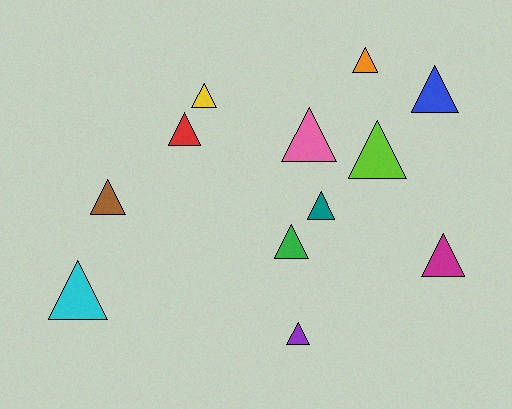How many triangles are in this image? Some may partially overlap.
There are 12 triangles.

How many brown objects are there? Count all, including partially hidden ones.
There is 1 brown object.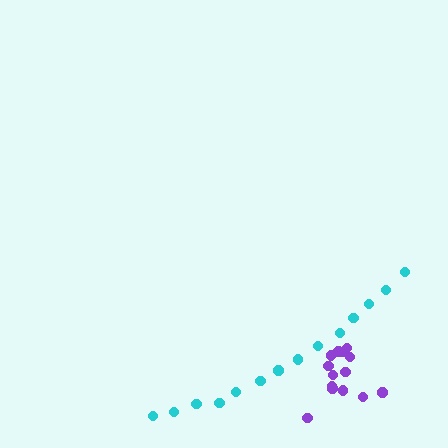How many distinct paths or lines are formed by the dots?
There are 2 distinct paths.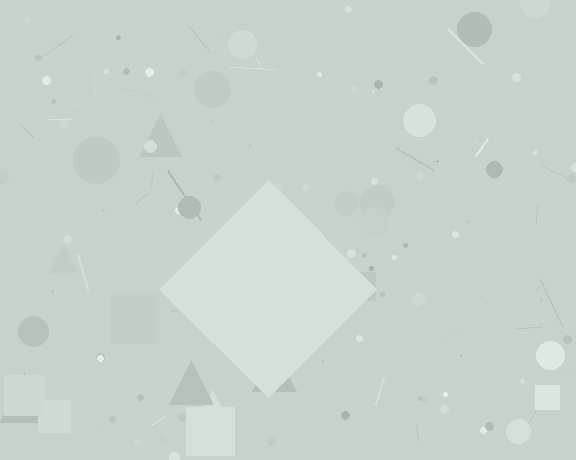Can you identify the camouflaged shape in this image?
The camouflaged shape is a diamond.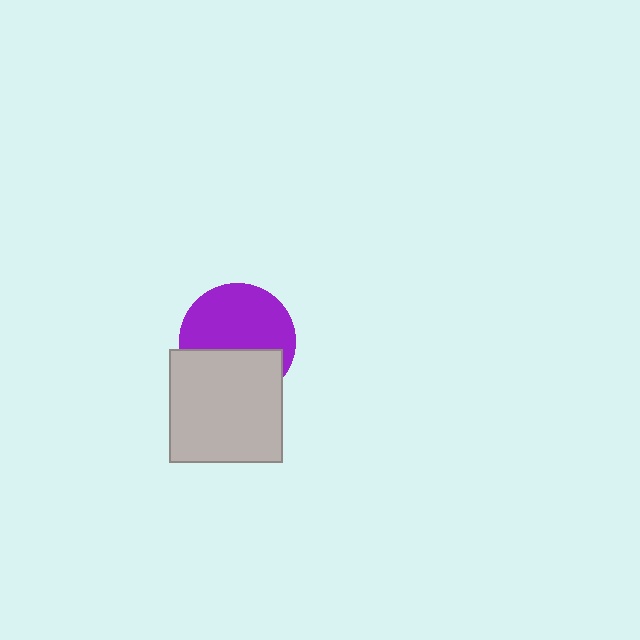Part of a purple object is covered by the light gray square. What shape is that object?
It is a circle.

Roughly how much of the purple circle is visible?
About half of it is visible (roughly 61%).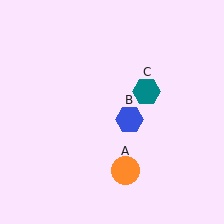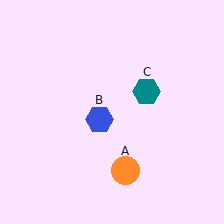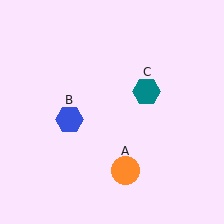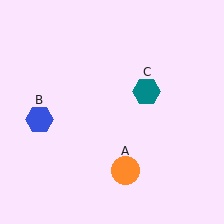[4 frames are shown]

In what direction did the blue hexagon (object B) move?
The blue hexagon (object B) moved left.